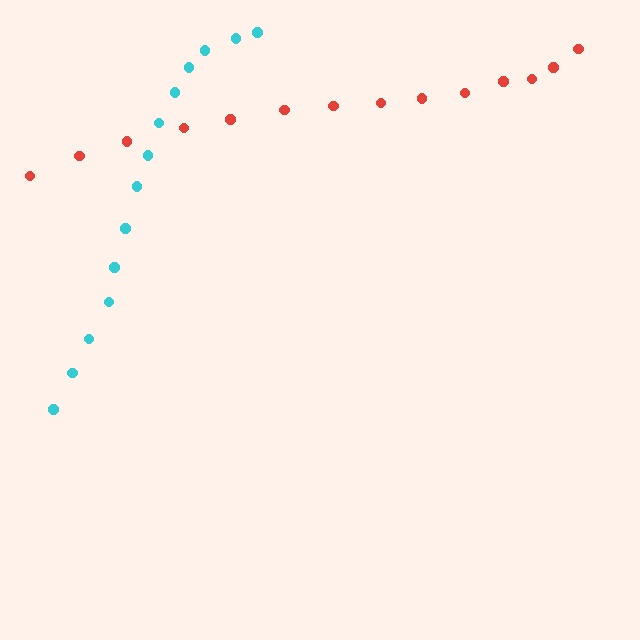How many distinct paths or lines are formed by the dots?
There are 2 distinct paths.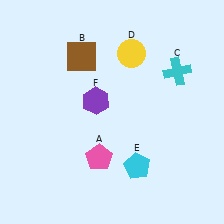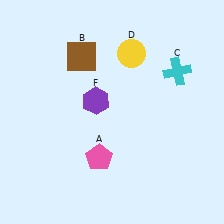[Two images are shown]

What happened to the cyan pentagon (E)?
The cyan pentagon (E) was removed in Image 2. It was in the bottom-right area of Image 1.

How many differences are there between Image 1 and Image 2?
There is 1 difference between the two images.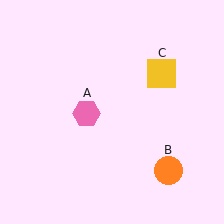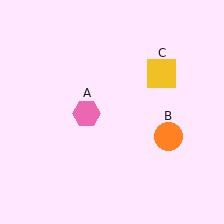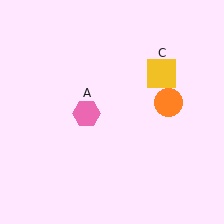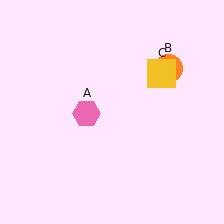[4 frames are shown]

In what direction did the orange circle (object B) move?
The orange circle (object B) moved up.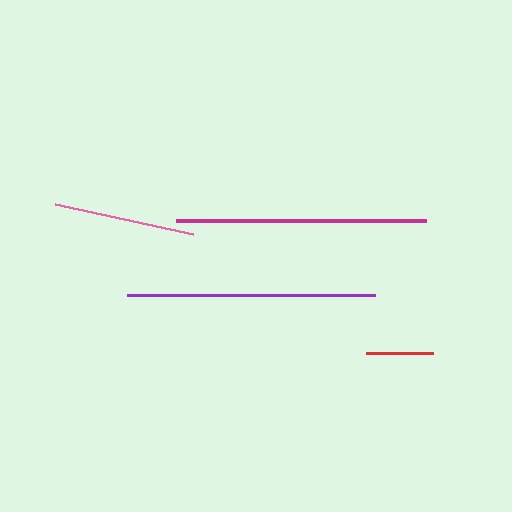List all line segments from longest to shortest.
From longest to shortest: magenta, purple, pink, red.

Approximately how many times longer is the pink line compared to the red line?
The pink line is approximately 2.1 times the length of the red line.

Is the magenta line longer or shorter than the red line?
The magenta line is longer than the red line.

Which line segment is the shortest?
The red line is the shortest at approximately 68 pixels.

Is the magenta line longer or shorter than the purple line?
The magenta line is longer than the purple line.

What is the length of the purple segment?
The purple segment is approximately 248 pixels long.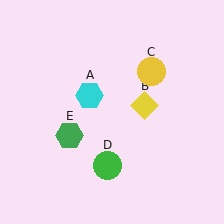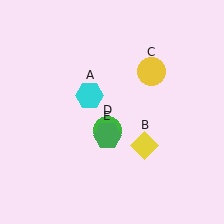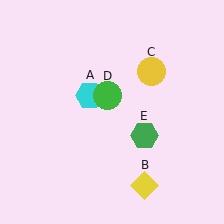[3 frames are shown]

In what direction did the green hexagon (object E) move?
The green hexagon (object E) moved right.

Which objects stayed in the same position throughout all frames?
Cyan hexagon (object A) and yellow circle (object C) remained stationary.